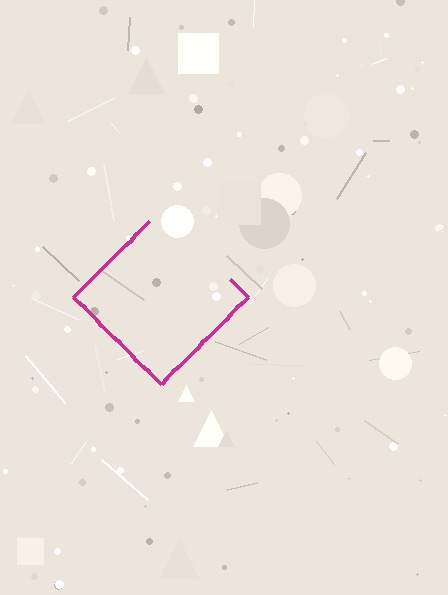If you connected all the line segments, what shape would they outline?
They would outline a diamond.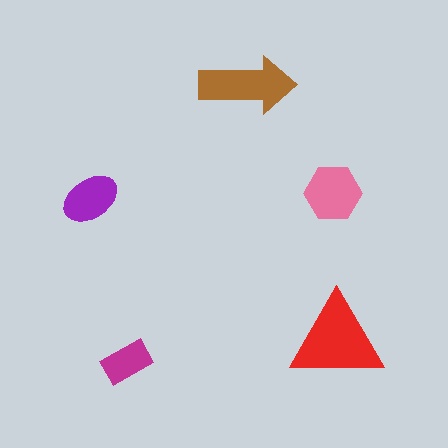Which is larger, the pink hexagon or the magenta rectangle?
The pink hexagon.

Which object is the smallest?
The magenta rectangle.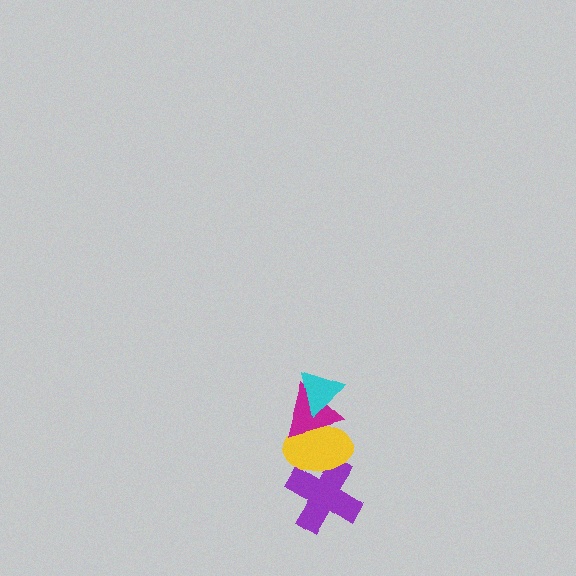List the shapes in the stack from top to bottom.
From top to bottom: the cyan triangle, the magenta triangle, the yellow ellipse, the purple cross.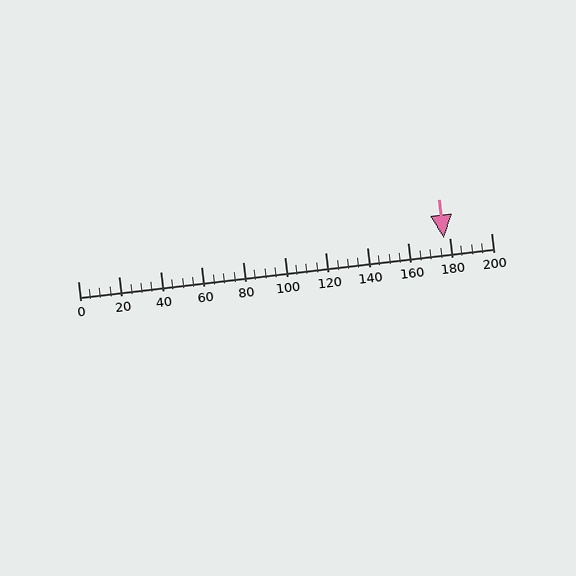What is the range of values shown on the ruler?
The ruler shows values from 0 to 200.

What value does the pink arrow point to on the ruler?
The pink arrow points to approximately 177.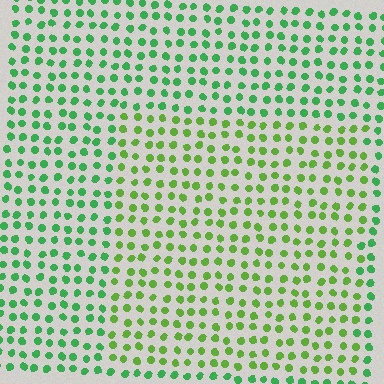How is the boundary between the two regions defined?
The boundary is defined purely by a slight shift in hue (about 32 degrees). Spacing, size, and orientation are identical on both sides.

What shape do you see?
I see a rectangle.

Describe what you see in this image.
The image is filled with small green elements in a uniform arrangement. A rectangle-shaped region is visible where the elements are tinted to a slightly different hue, forming a subtle color boundary.